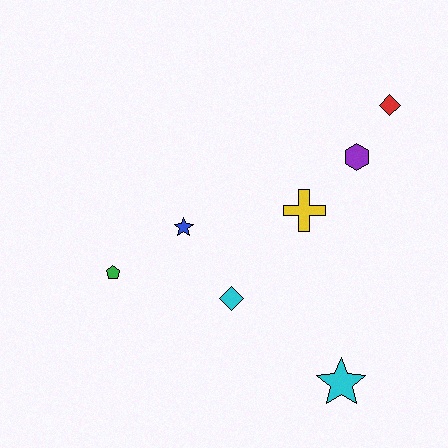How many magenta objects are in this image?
There are no magenta objects.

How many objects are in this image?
There are 7 objects.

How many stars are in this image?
There are 2 stars.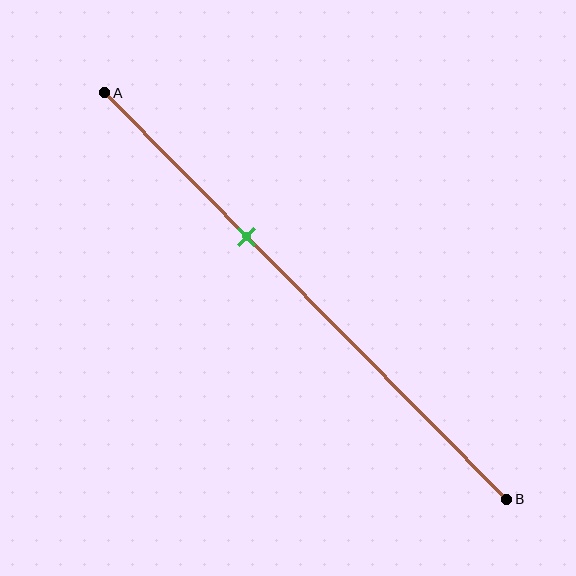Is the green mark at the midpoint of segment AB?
No, the mark is at about 35% from A, not at the 50% midpoint.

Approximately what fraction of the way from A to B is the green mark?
The green mark is approximately 35% of the way from A to B.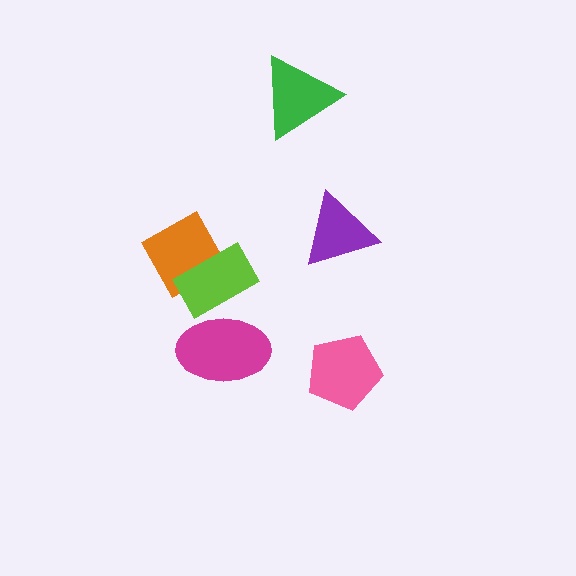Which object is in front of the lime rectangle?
The magenta ellipse is in front of the lime rectangle.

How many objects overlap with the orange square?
1 object overlaps with the orange square.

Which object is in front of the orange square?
The lime rectangle is in front of the orange square.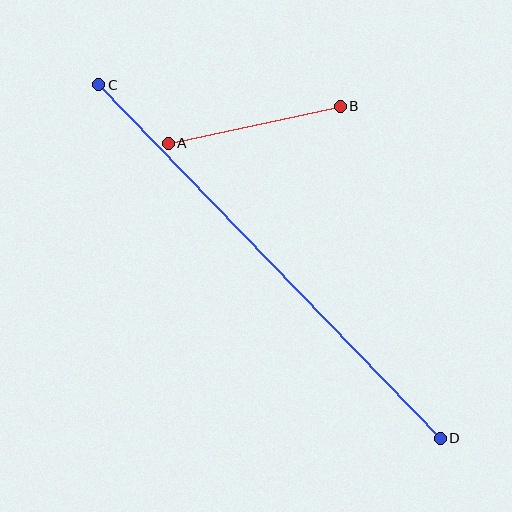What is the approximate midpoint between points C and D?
The midpoint is at approximately (269, 261) pixels.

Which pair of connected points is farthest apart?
Points C and D are farthest apart.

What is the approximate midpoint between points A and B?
The midpoint is at approximately (254, 125) pixels.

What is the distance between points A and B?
The distance is approximately 176 pixels.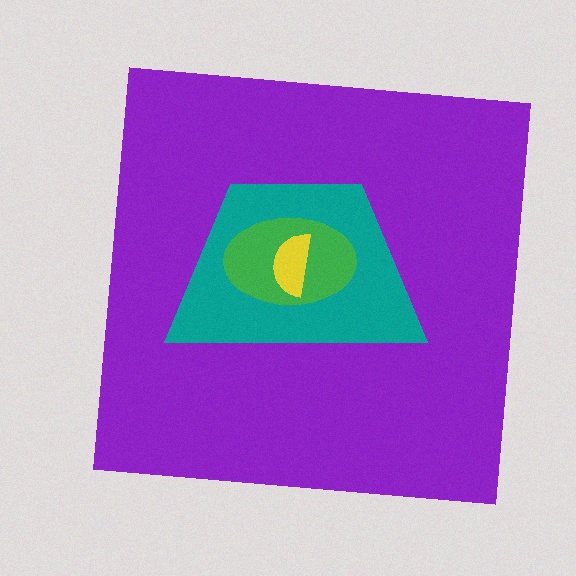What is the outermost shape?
The purple square.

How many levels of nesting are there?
4.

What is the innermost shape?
The yellow semicircle.